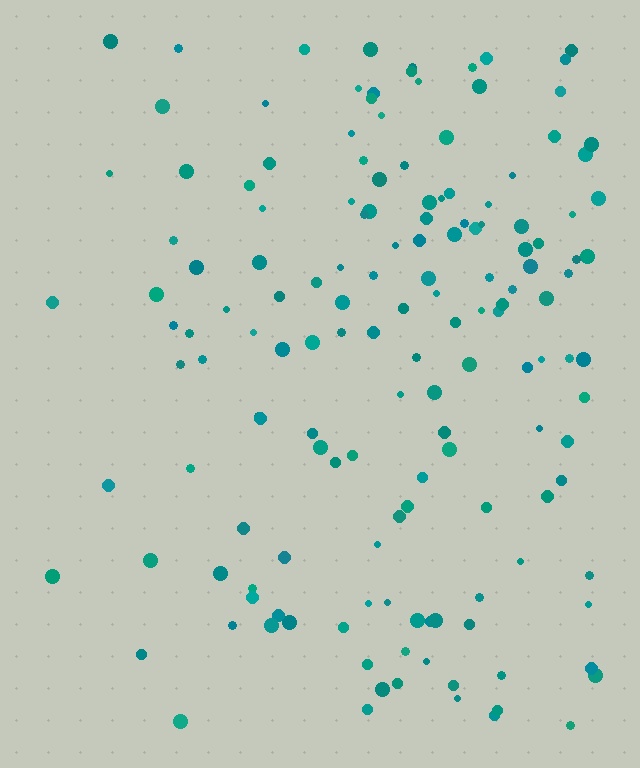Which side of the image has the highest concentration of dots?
The right.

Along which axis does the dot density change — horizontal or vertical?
Horizontal.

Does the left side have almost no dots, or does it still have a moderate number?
Still a moderate number, just noticeably fewer than the right.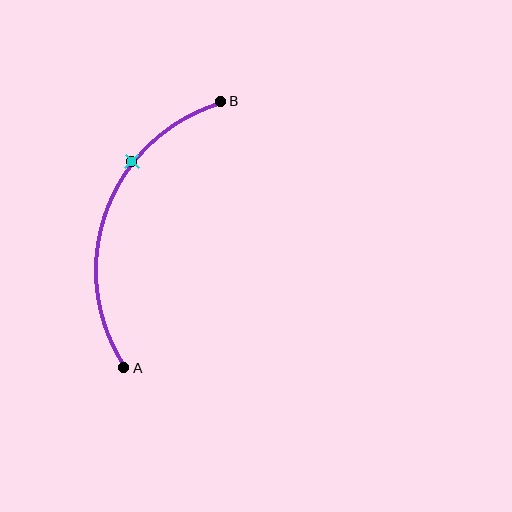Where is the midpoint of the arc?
The arc midpoint is the point on the curve farthest from the straight line joining A and B. It sits to the left of that line.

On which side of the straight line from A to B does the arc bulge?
The arc bulges to the left of the straight line connecting A and B.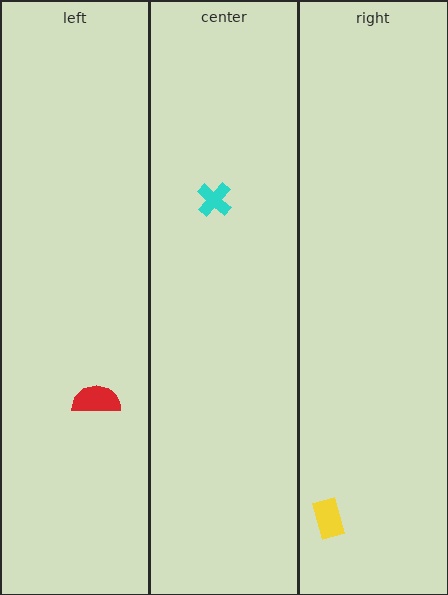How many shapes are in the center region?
1.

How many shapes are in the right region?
1.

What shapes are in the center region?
The cyan cross.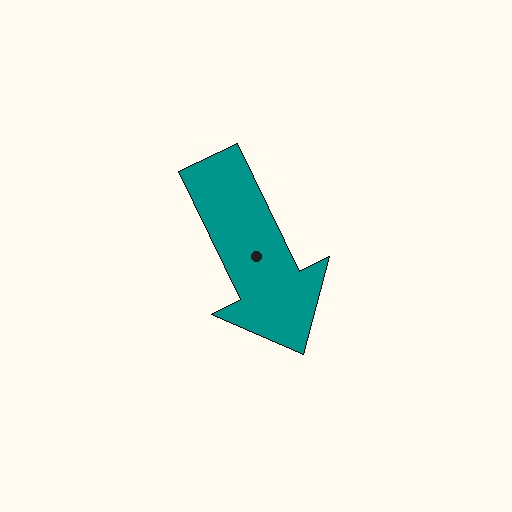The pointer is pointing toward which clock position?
Roughly 5 o'clock.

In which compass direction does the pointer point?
Southeast.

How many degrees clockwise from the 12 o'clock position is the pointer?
Approximately 154 degrees.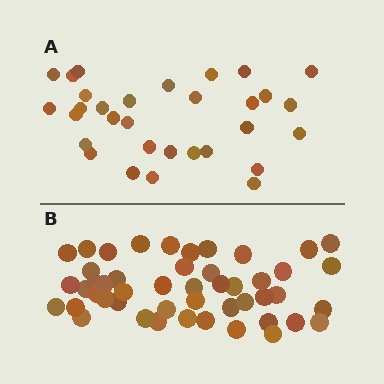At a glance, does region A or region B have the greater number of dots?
Region B (the bottom region) has more dots.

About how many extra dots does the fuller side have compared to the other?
Region B has approximately 15 more dots than region A.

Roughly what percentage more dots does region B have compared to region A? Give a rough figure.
About 55% more.